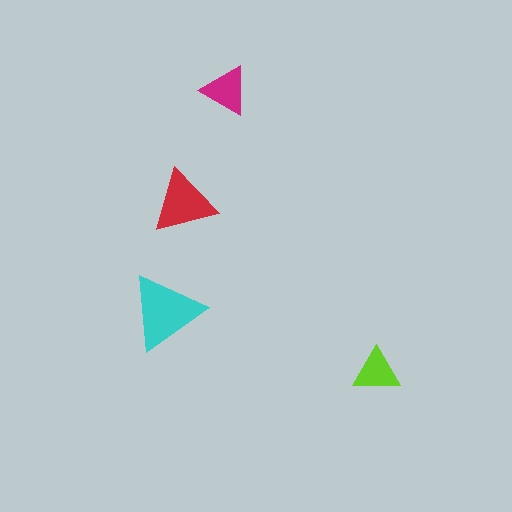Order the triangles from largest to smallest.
the cyan one, the red one, the magenta one, the lime one.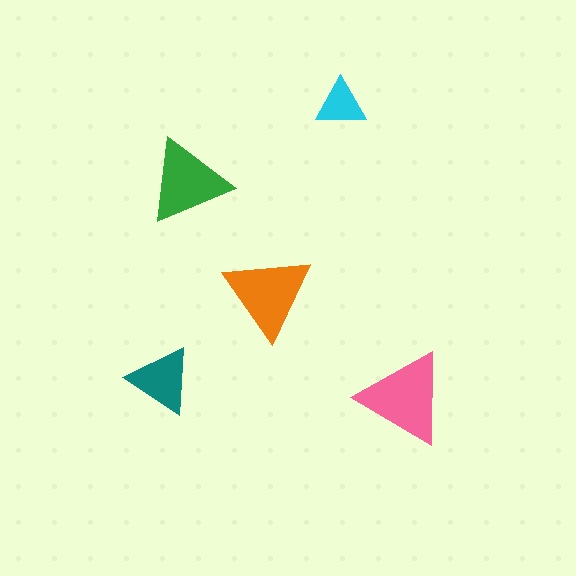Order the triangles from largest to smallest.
the pink one, the orange one, the green one, the teal one, the cyan one.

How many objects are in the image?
There are 5 objects in the image.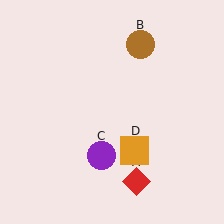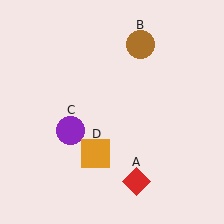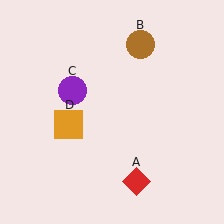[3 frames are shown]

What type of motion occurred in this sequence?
The purple circle (object C), orange square (object D) rotated clockwise around the center of the scene.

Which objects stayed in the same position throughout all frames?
Red diamond (object A) and brown circle (object B) remained stationary.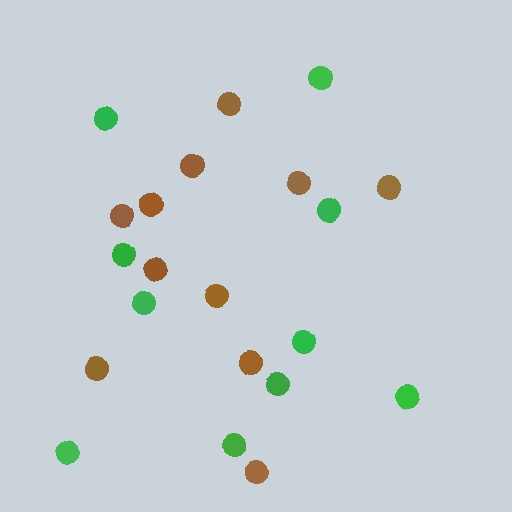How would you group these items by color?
There are 2 groups: one group of brown circles (11) and one group of green circles (10).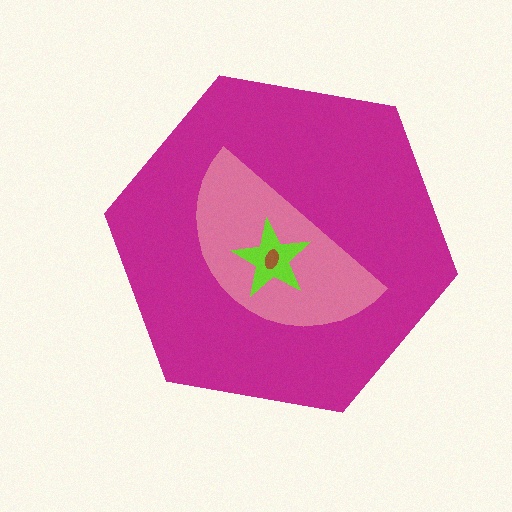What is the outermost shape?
The magenta hexagon.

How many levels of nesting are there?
4.